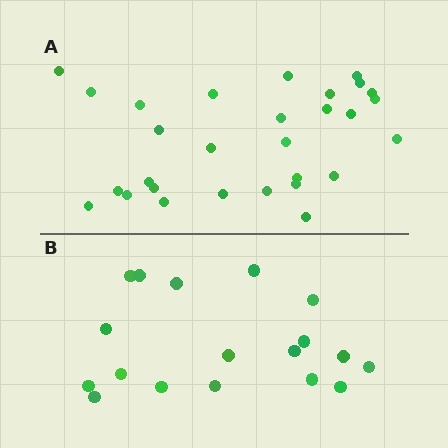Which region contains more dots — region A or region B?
Region A (the top region) has more dots.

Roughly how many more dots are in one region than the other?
Region A has roughly 12 or so more dots than region B.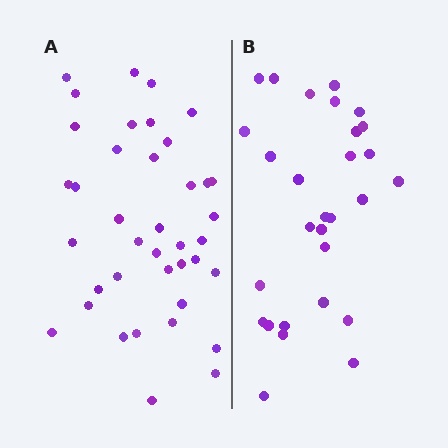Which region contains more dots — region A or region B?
Region A (the left region) has more dots.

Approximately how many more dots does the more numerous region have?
Region A has roughly 10 or so more dots than region B.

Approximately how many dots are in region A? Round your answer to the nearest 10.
About 40 dots. (The exact count is 39, which rounds to 40.)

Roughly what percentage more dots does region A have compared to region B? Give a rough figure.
About 35% more.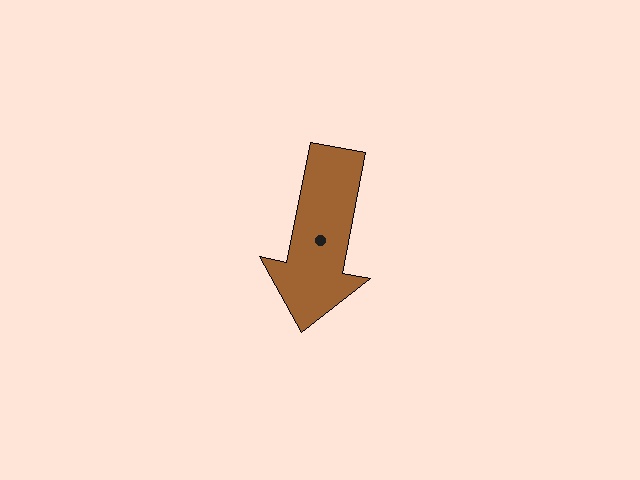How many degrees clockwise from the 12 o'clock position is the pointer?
Approximately 191 degrees.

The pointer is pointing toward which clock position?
Roughly 6 o'clock.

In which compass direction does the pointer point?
South.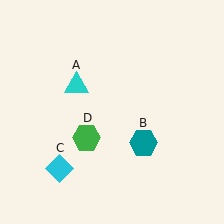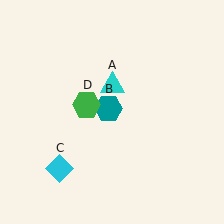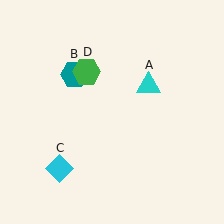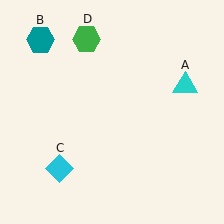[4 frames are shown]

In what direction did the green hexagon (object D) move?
The green hexagon (object D) moved up.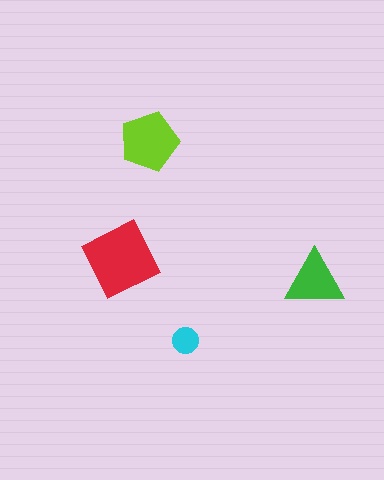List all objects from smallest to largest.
The cyan circle, the green triangle, the lime pentagon, the red diamond.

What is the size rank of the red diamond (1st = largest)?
1st.